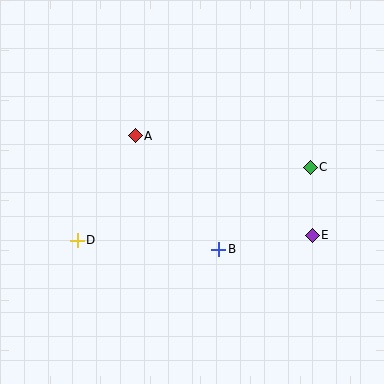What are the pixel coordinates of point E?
Point E is at (312, 235).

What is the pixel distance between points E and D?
The distance between E and D is 235 pixels.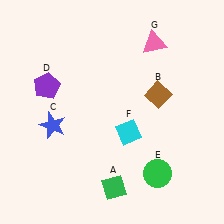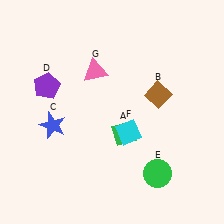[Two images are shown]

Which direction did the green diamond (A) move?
The green diamond (A) moved up.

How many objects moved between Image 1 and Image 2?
2 objects moved between the two images.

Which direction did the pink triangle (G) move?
The pink triangle (G) moved left.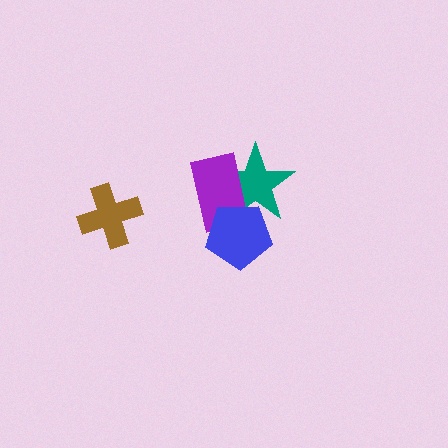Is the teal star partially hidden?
Yes, it is partially covered by another shape.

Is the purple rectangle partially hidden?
Yes, it is partially covered by another shape.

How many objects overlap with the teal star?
2 objects overlap with the teal star.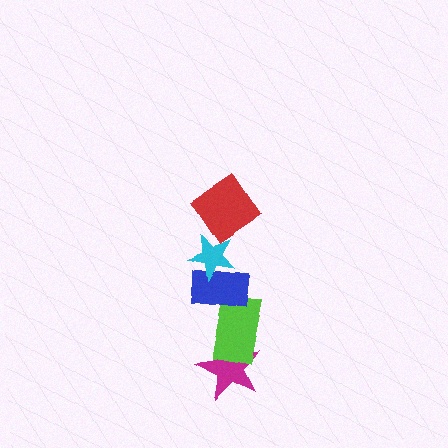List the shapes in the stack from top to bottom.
From top to bottom: the red diamond, the cyan star, the blue rectangle, the lime rectangle, the magenta star.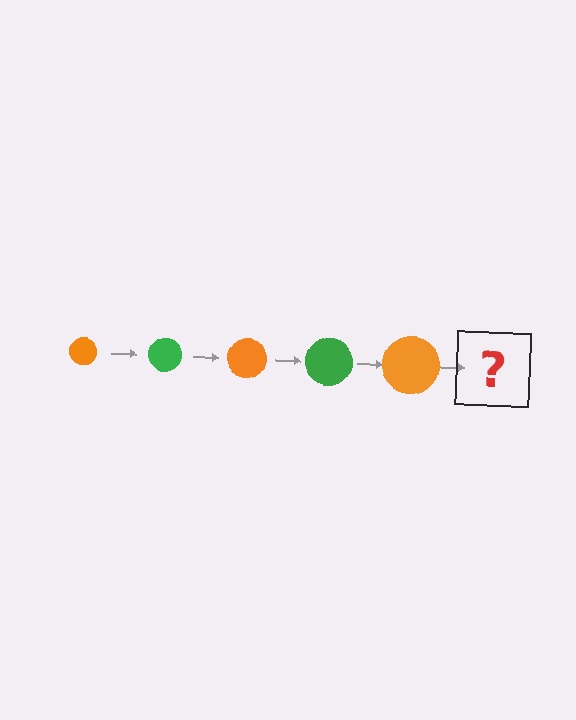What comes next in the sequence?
The next element should be a green circle, larger than the previous one.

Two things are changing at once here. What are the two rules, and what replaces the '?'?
The two rules are that the circle grows larger each step and the color cycles through orange and green. The '?' should be a green circle, larger than the previous one.